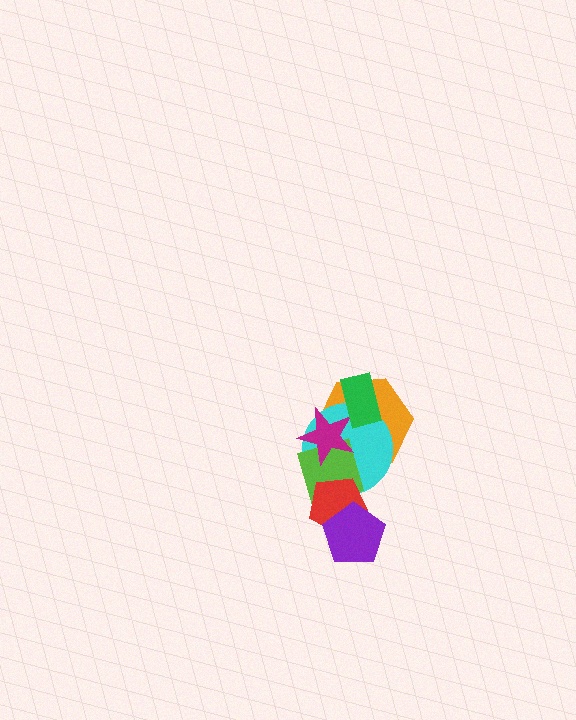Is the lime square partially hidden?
Yes, it is partially covered by another shape.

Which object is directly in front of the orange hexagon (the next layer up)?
The cyan circle is directly in front of the orange hexagon.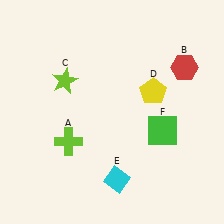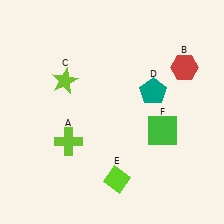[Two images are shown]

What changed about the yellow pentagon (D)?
In Image 1, D is yellow. In Image 2, it changed to teal.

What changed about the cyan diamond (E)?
In Image 1, E is cyan. In Image 2, it changed to lime.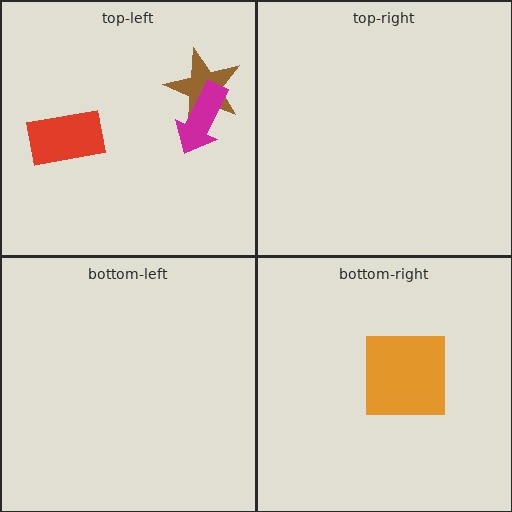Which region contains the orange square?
The bottom-right region.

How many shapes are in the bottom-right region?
1.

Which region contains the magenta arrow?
The top-left region.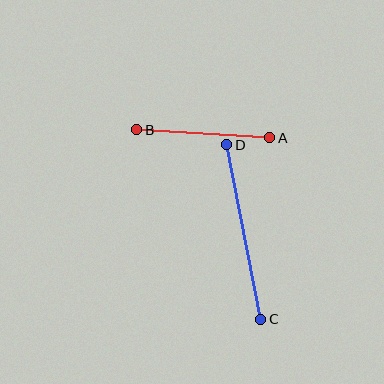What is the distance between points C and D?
The distance is approximately 178 pixels.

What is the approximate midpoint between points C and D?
The midpoint is at approximately (244, 232) pixels.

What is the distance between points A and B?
The distance is approximately 134 pixels.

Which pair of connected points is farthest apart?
Points C and D are farthest apart.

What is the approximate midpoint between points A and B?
The midpoint is at approximately (203, 134) pixels.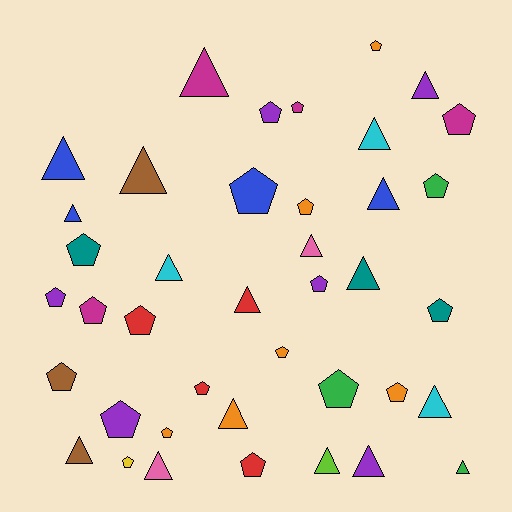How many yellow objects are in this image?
There is 1 yellow object.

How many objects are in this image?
There are 40 objects.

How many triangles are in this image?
There are 18 triangles.